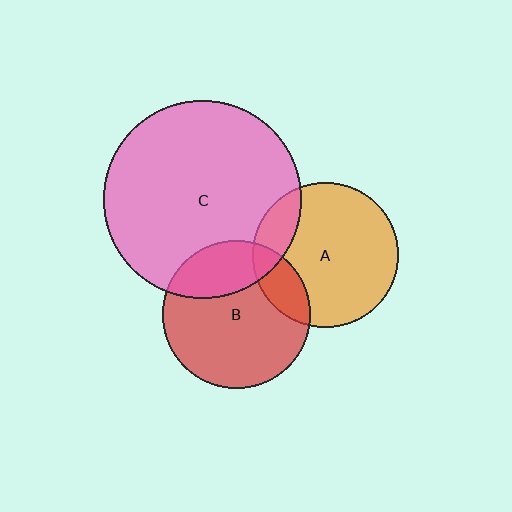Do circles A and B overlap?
Yes.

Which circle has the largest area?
Circle C (pink).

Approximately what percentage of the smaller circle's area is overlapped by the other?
Approximately 15%.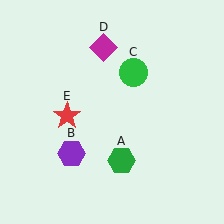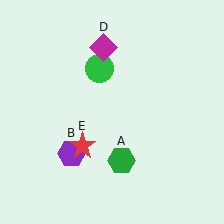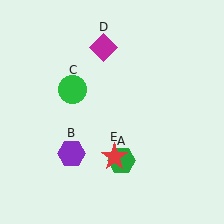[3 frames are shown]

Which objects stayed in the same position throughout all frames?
Green hexagon (object A) and purple hexagon (object B) and magenta diamond (object D) remained stationary.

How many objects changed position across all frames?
2 objects changed position: green circle (object C), red star (object E).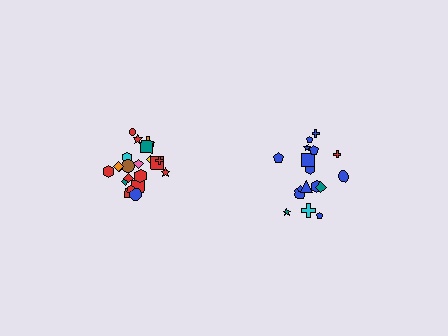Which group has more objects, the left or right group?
The left group.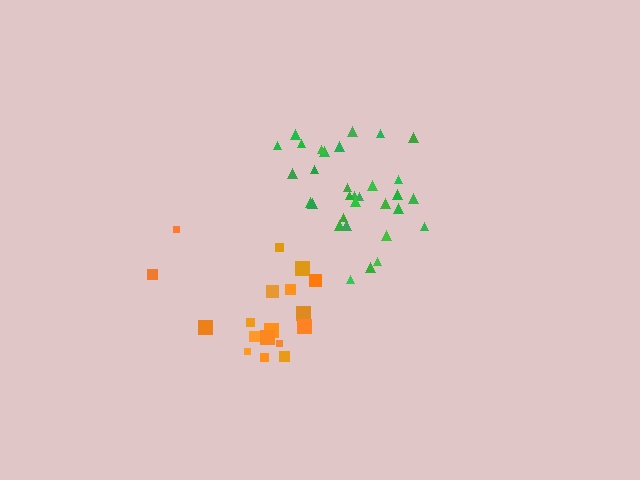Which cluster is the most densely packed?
Green.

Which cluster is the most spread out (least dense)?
Orange.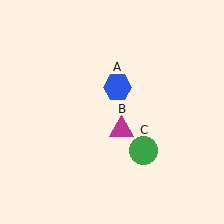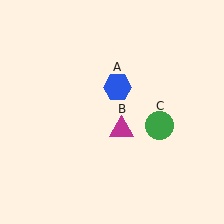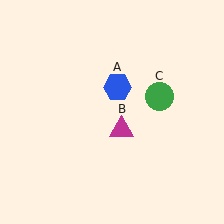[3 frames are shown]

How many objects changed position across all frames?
1 object changed position: green circle (object C).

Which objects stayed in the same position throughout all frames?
Blue hexagon (object A) and magenta triangle (object B) remained stationary.